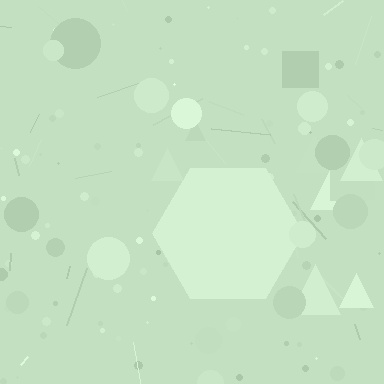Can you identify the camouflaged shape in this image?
The camouflaged shape is a hexagon.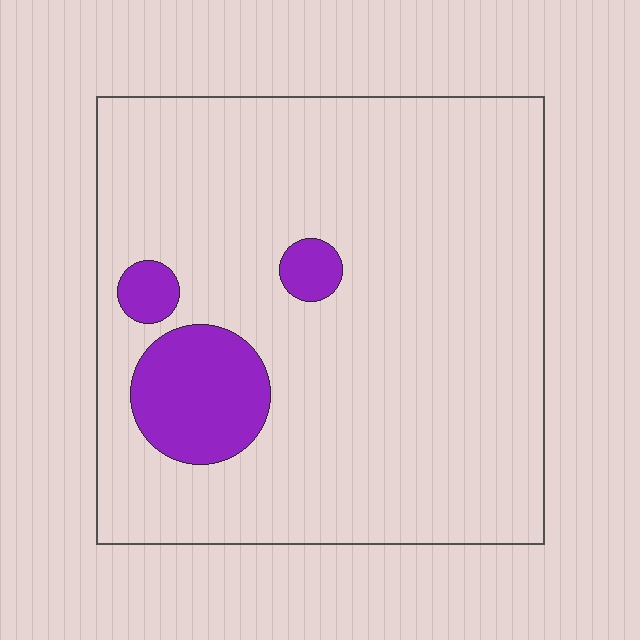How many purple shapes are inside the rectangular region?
3.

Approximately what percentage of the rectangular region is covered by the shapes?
Approximately 10%.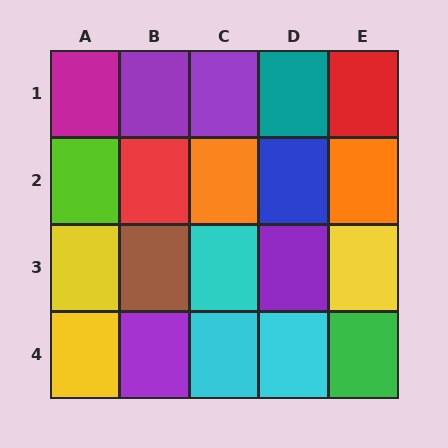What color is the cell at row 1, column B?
Purple.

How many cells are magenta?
1 cell is magenta.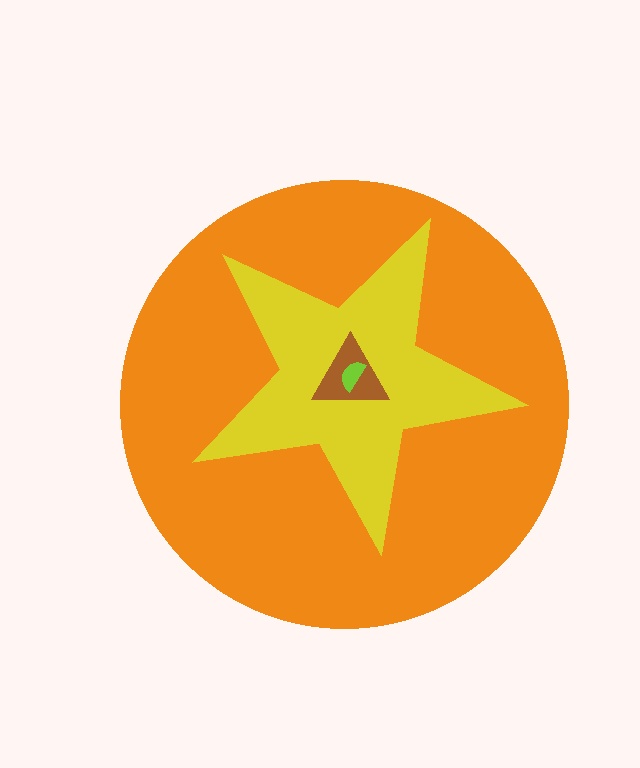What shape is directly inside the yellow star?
The brown triangle.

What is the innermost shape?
The lime semicircle.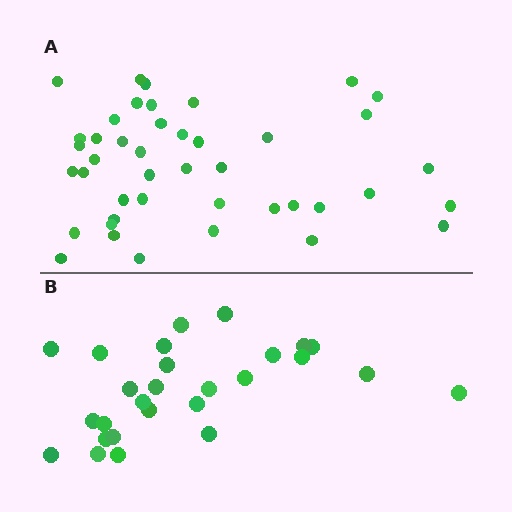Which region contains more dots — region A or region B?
Region A (the top region) has more dots.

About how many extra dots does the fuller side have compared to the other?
Region A has approximately 15 more dots than region B.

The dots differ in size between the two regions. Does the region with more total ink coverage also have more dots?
No. Region B has more total ink coverage because its dots are larger, but region A actually contains more individual dots. Total area can be misleading — the number of items is what matters here.